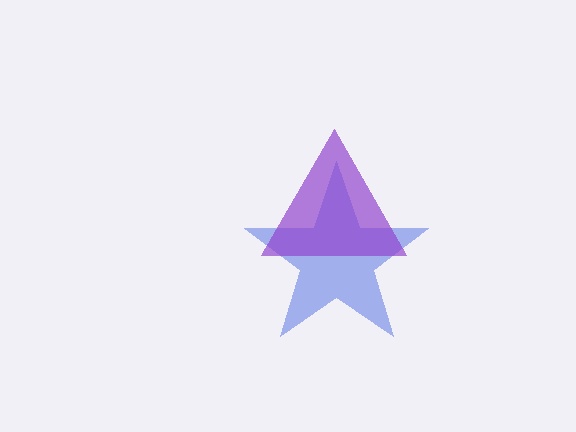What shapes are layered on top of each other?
The layered shapes are: a blue star, a purple triangle.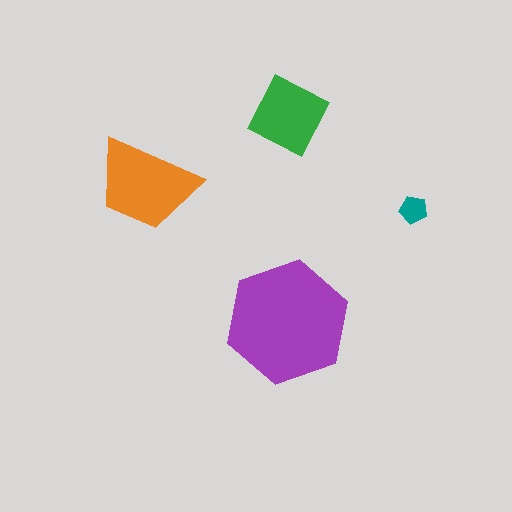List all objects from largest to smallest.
The purple hexagon, the orange trapezoid, the green square, the teal pentagon.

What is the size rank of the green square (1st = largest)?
3rd.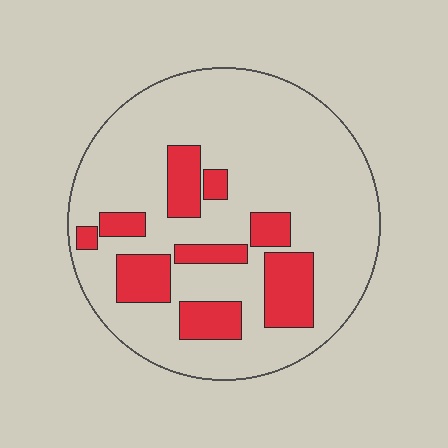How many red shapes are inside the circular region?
9.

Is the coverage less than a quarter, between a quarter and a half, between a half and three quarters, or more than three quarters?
Less than a quarter.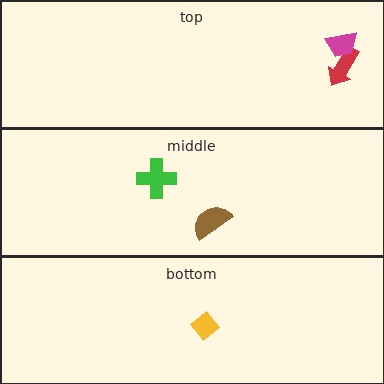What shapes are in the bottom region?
The yellow diamond.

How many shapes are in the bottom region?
1.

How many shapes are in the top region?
2.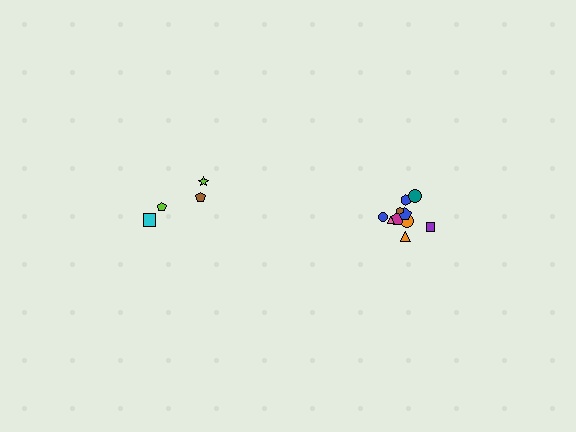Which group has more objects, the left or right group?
The right group.